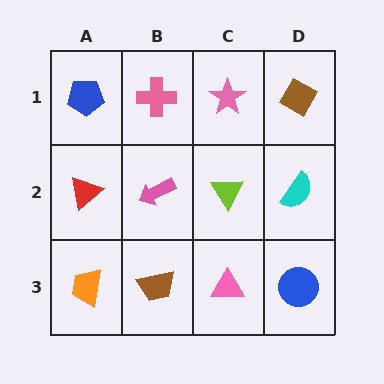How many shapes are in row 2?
4 shapes.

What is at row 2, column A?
A red triangle.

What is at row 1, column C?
A pink star.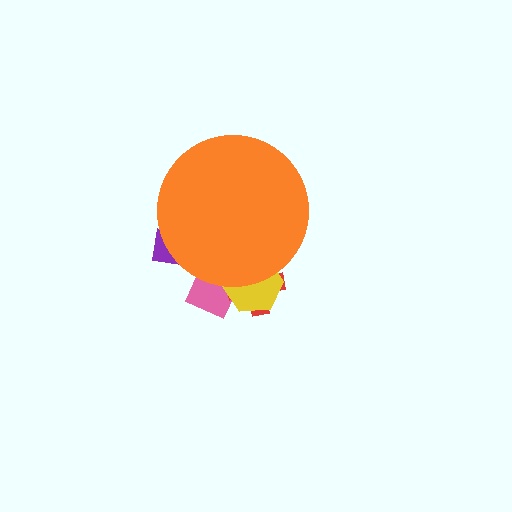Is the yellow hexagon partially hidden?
Yes, the yellow hexagon is partially hidden behind the orange circle.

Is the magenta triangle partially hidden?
Yes, the magenta triangle is partially hidden behind the orange circle.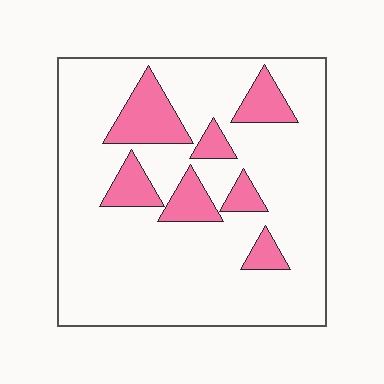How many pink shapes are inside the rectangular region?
7.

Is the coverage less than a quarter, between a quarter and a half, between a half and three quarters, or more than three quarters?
Less than a quarter.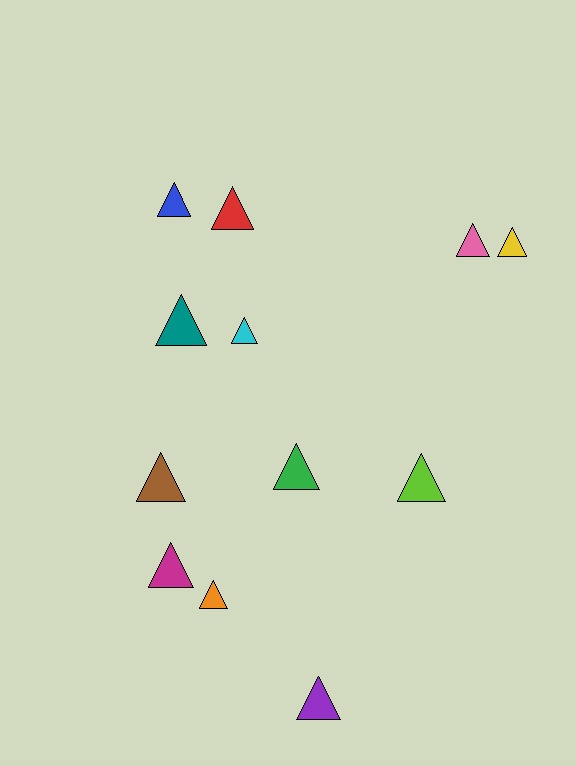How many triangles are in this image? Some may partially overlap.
There are 12 triangles.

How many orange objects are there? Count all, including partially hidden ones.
There is 1 orange object.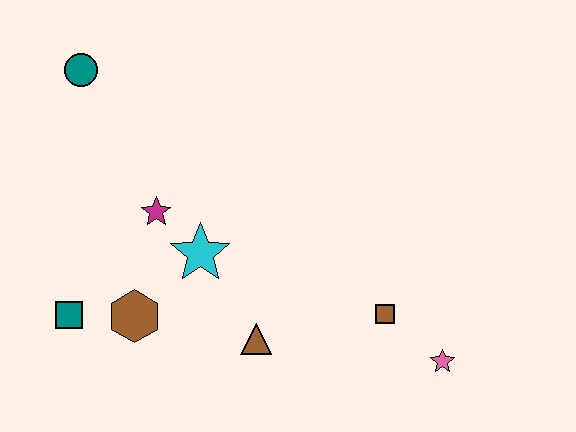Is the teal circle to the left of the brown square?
Yes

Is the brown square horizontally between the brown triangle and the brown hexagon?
No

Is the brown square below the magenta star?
Yes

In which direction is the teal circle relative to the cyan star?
The teal circle is above the cyan star.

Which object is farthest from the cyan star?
The pink star is farthest from the cyan star.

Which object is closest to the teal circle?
The magenta star is closest to the teal circle.